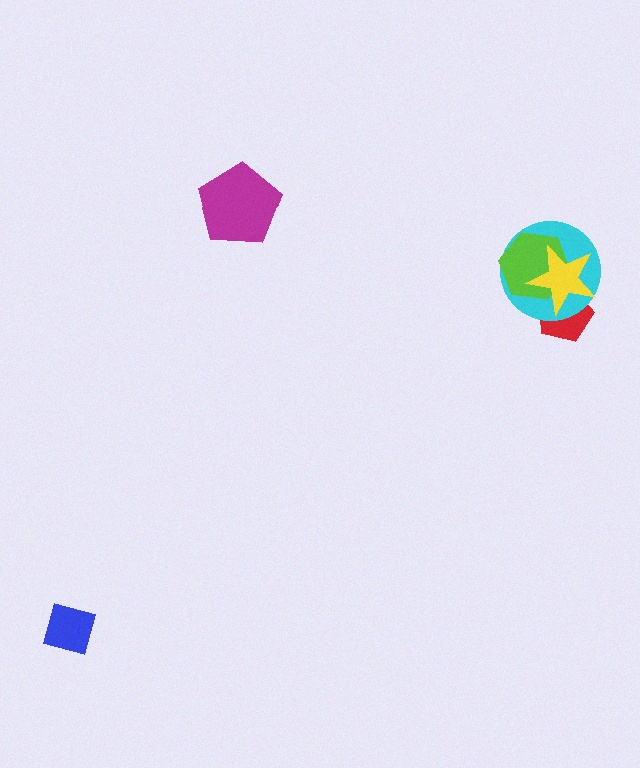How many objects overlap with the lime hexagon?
3 objects overlap with the lime hexagon.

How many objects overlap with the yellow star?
3 objects overlap with the yellow star.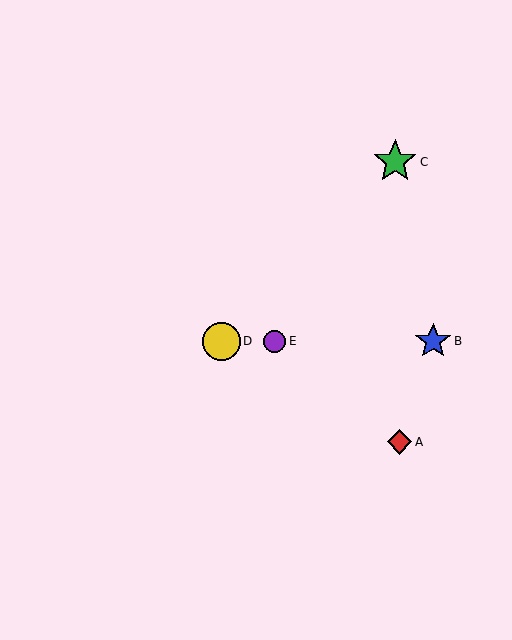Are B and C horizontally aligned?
No, B is at y≈341 and C is at y≈162.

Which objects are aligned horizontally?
Objects B, D, E are aligned horizontally.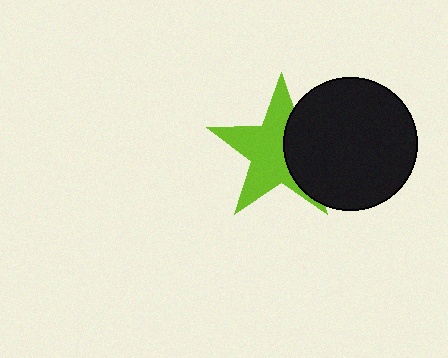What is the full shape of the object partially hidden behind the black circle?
The partially hidden object is a lime star.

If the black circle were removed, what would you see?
You would see the complete lime star.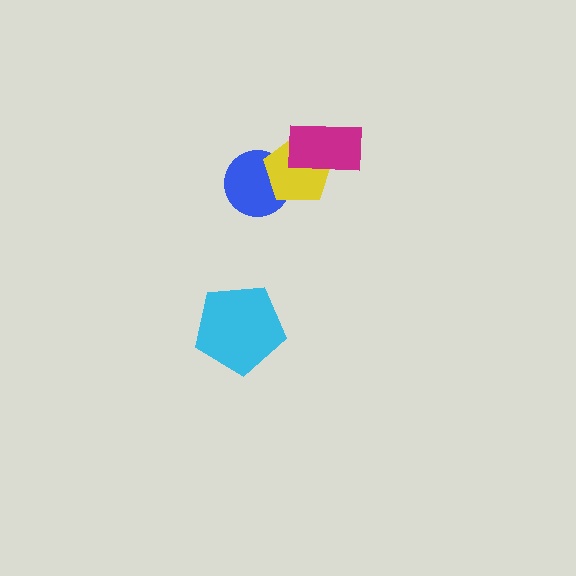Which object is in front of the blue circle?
The yellow pentagon is in front of the blue circle.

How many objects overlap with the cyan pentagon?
0 objects overlap with the cyan pentagon.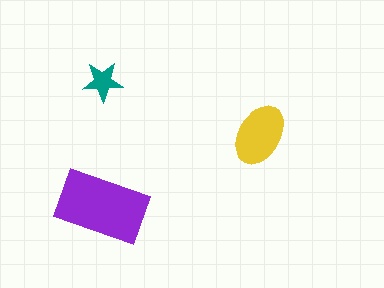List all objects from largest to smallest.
The purple rectangle, the yellow ellipse, the teal star.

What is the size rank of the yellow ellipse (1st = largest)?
2nd.